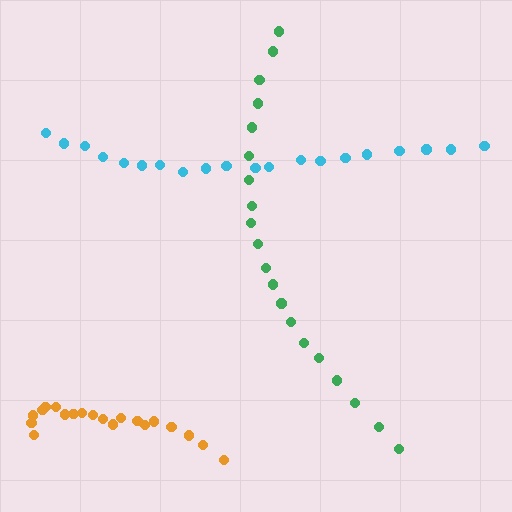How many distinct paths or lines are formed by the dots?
There are 3 distinct paths.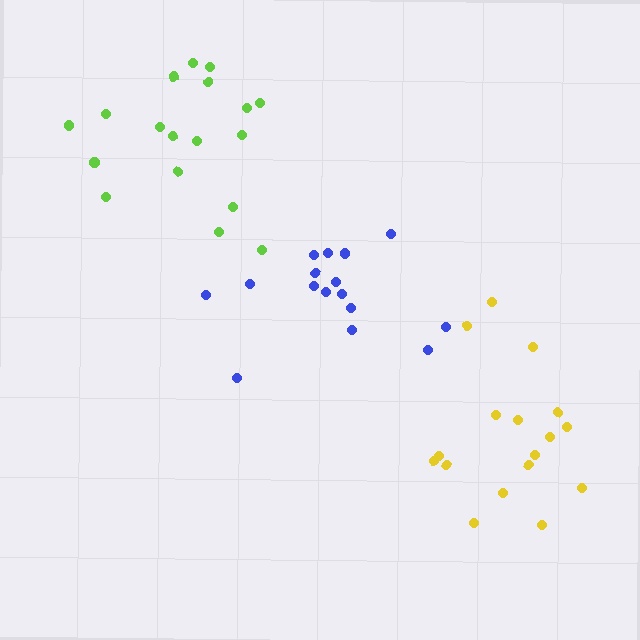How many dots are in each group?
Group 1: 17 dots, Group 2: 16 dots, Group 3: 18 dots (51 total).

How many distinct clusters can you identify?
There are 3 distinct clusters.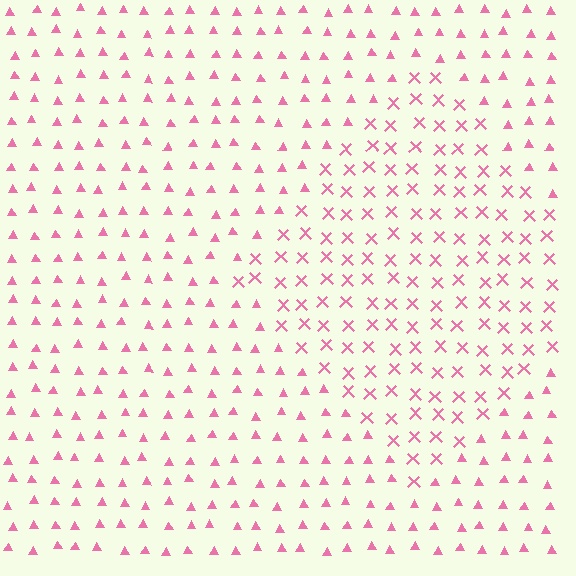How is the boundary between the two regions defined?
The boundary is defined by a change in element shape: X marks inside vs. triangles outside. All elements share the same color and spacing.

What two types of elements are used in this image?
The image uses X marks inside the diamond region and triangles outside it.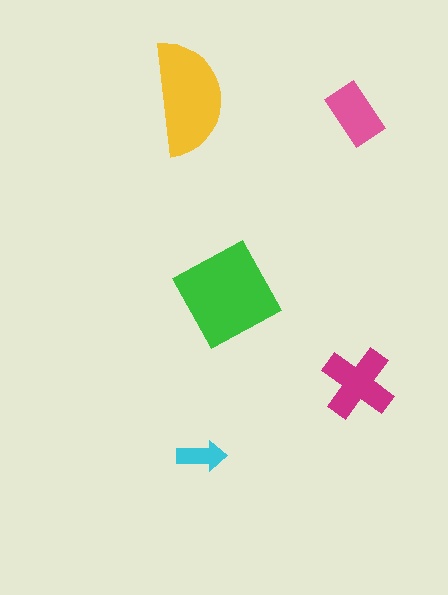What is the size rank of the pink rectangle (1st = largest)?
4th.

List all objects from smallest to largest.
The cyan arrow, the pink rectangle, the magenta cross, the yellow semicircle, the green diamond.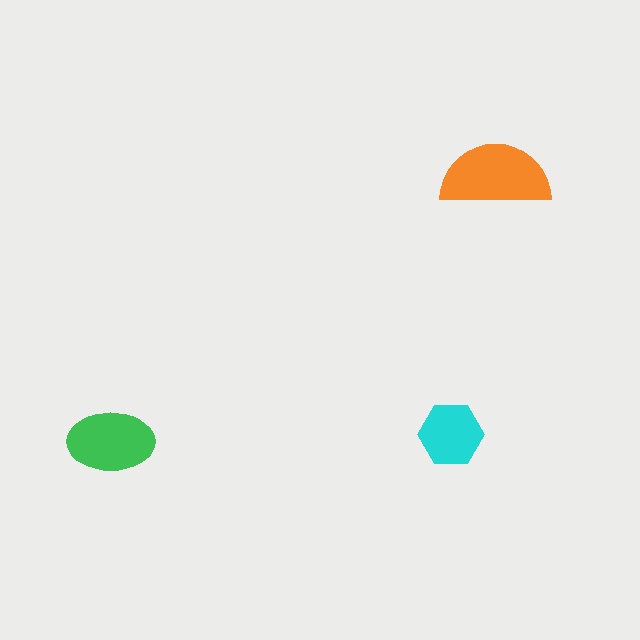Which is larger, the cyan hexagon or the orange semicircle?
The orange semicircle.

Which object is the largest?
The orange semicircle.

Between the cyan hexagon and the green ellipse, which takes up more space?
The green ellipse.